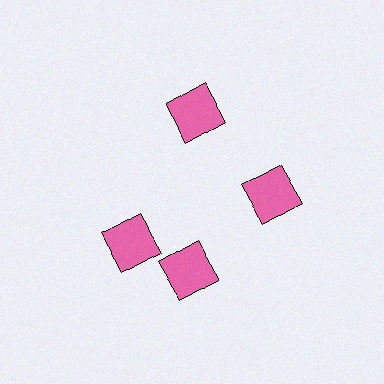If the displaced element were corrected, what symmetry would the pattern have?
It would have 4-fold rotational symmetry — the pattern would map onto itself every 90 degrees.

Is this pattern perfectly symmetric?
No. The 4 pink squares are arranged in a ring, but one element near the 9 o'clock position is rotated out of alignment along the ring, breaking the 4-fold rotational symmetry.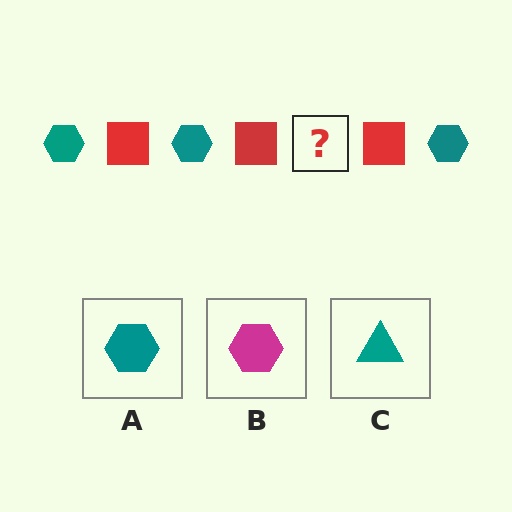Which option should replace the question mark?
Option A.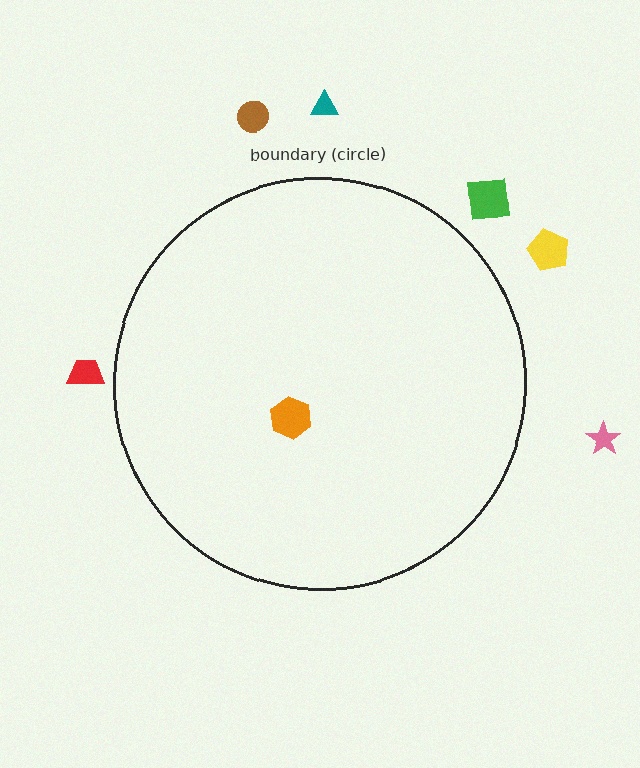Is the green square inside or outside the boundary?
Outside.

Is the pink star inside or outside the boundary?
Outside.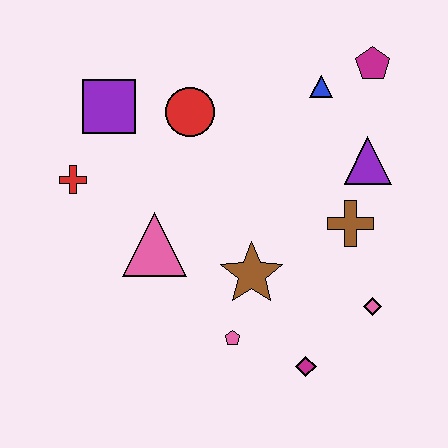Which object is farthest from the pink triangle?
The magenta pentagon is farthest from the pink triangle.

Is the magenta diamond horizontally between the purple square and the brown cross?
Yes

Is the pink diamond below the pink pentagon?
No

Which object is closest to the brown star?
The pink pentagon is closest to the brown star.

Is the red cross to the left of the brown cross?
Yes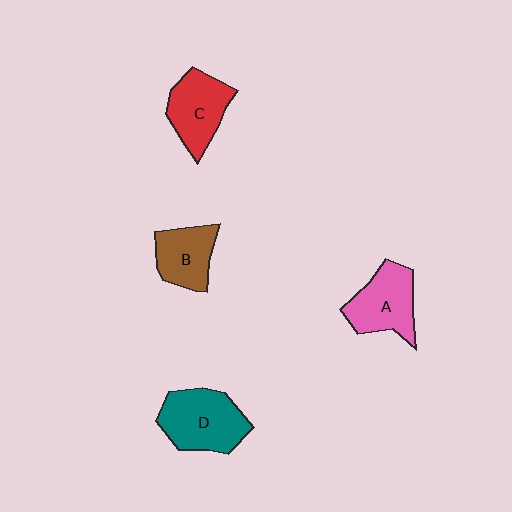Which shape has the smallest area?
Shape B (brown).